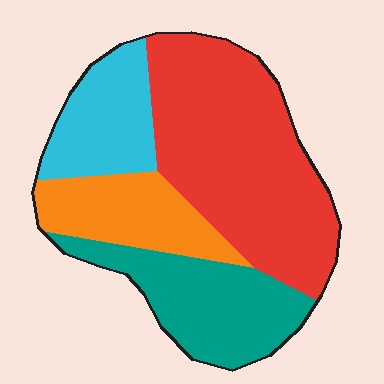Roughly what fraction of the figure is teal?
Teal takes up about one quarter (1/4) of the figure.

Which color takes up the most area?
Red, at roughly 45%.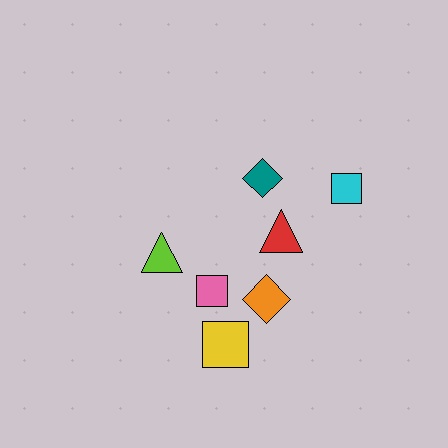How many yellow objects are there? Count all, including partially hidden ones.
There is 1 yellow object.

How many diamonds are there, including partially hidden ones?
There are 2 diamonds.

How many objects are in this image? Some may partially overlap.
There are 7 objects.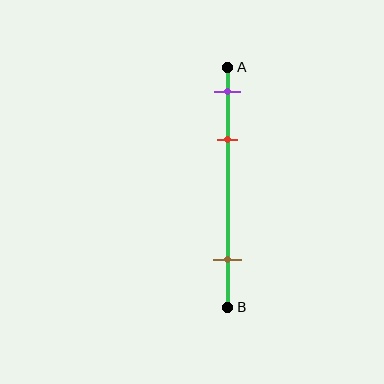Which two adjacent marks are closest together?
The purple and red marks are the closest adjacent pair.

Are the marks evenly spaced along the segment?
No, the marks are not evenly spaced.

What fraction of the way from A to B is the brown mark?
The brown mark is approximately 80% (0.8) of the way from A to B.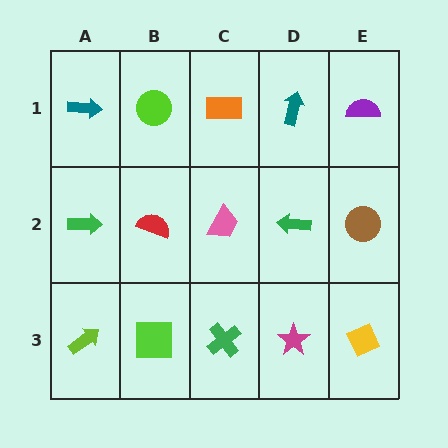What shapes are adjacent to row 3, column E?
A brown circle (row 2, column E), a magenta star (row 3, column D).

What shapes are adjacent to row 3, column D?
A green arrow (row 2, column D), a green cross (row 3, column C), a yellow diamond (row 3, column E).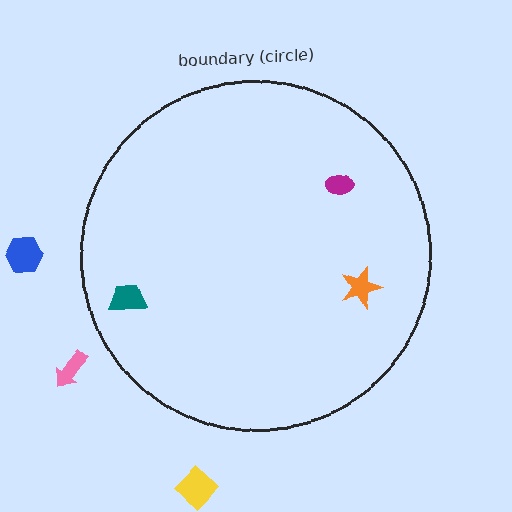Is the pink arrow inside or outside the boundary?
Outside.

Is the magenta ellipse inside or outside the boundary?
Inside.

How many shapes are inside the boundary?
3 inside, 3 outside.